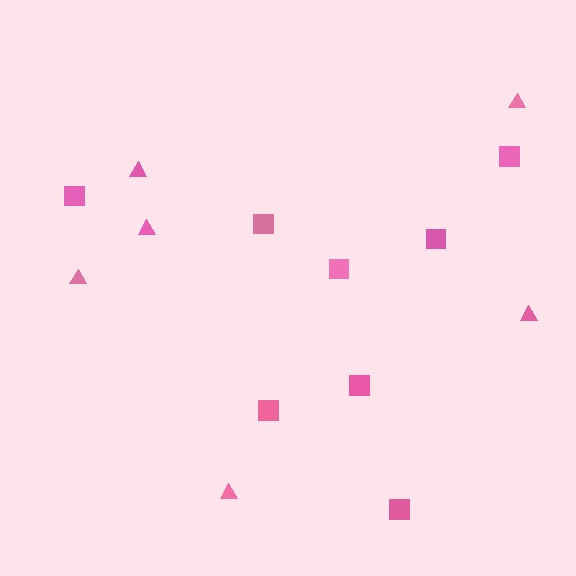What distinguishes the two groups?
There are 2 groups: one group of squares (8) and one group of triangles (6).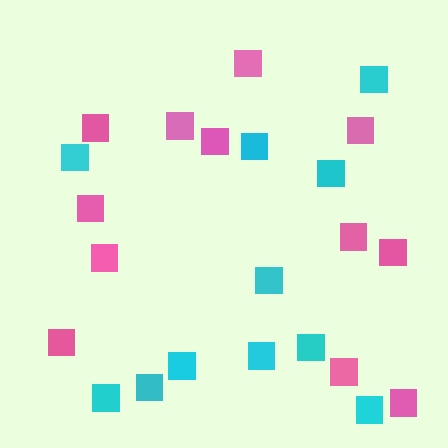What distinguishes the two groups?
There are 2 groups: one group of cyan squares (11) and one group of pink squares (12).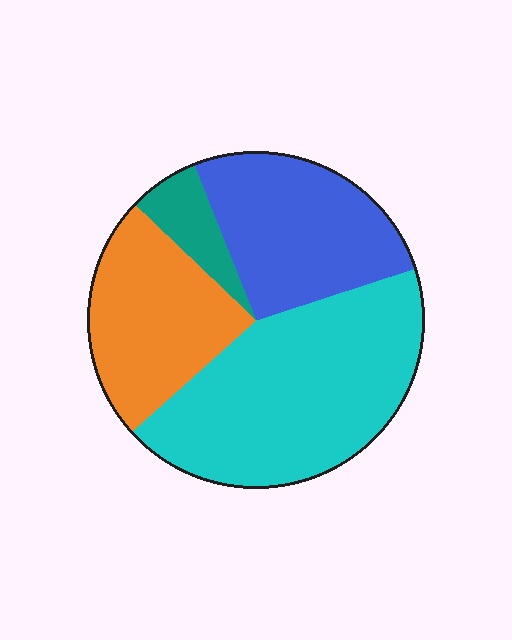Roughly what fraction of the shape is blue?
Blue covers around 25% of the shape.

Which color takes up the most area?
Cyan, at roughly 45%.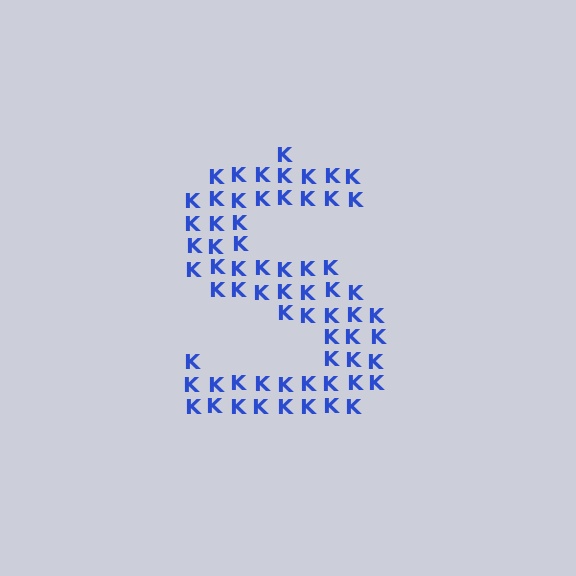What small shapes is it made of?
It is made of small letter K's.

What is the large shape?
The large shape is the letter S.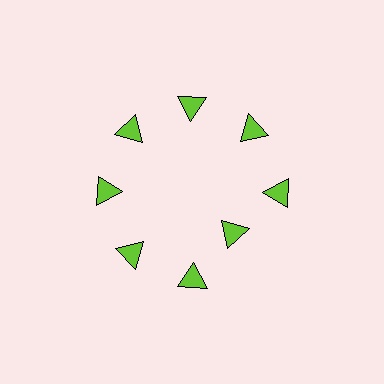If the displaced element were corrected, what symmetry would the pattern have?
It would have 8-fold rotational symmetry — the pattern would map onto itself every 45 degrees.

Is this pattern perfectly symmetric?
No. The 8 lime triangles are arranged in a ring, but one element near the 4 o'clock position is pulled inward toward the center, breaking the 8-fold rotational symmetry.